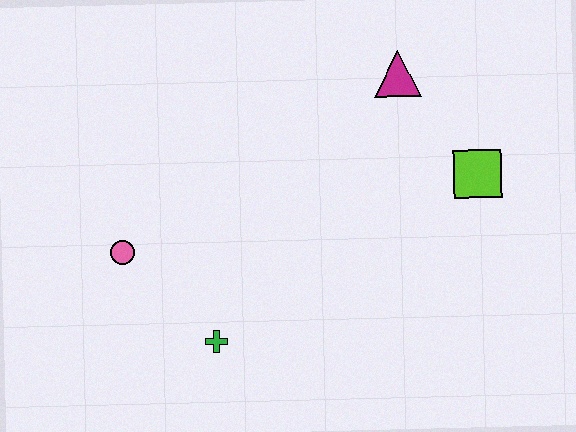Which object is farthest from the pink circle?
The lime square is farthest from the pink circle.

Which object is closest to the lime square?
The magenta triangle is closest to the lime square.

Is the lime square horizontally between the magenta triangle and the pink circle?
No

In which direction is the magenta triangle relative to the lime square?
The magenta triangle is above the lime square.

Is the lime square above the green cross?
Yes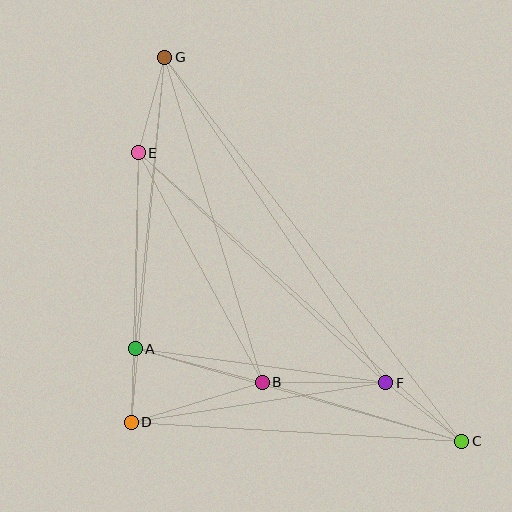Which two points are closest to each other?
Points A and D are closest to each other.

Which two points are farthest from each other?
Points C and G are farthest from each other.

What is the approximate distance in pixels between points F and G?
The distance between F and G is approximately 394 pixels.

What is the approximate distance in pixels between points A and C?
The distance between A and C is approximately 339 pixels.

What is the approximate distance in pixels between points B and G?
The distance between B and G is approximately 340 pixels.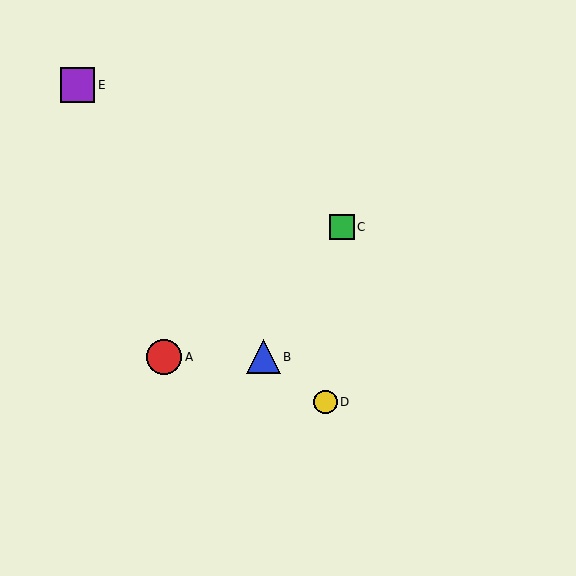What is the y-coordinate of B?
Object B is at y≈357.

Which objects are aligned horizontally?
Objects A, B are aligned horizontally.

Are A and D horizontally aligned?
No, A is at y≈357 and D is at y≈402.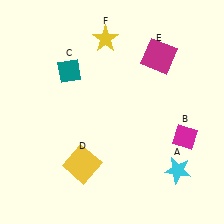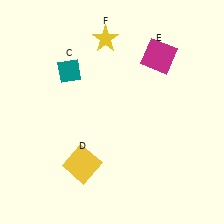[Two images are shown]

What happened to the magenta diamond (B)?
The magenta diamond (B) was removed in Image 2. It was in the bottom-right area of Image 1.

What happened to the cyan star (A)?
The cyan star (A) was removed in Image 2. It was in the bottom-right area of Image 1.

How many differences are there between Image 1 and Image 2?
There are 2 differences between the two images.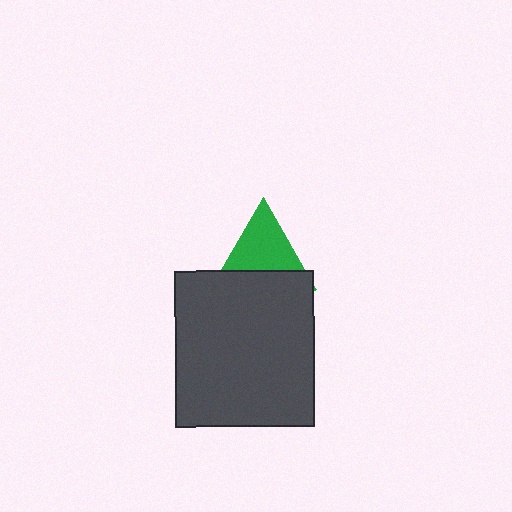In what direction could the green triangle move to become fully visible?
The green triangle could move up. That would shift it out from behind the dark gray rectangle entirely.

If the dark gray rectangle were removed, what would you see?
You would see the complete green triangle.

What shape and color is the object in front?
The object in front is a dark gray rectangle.